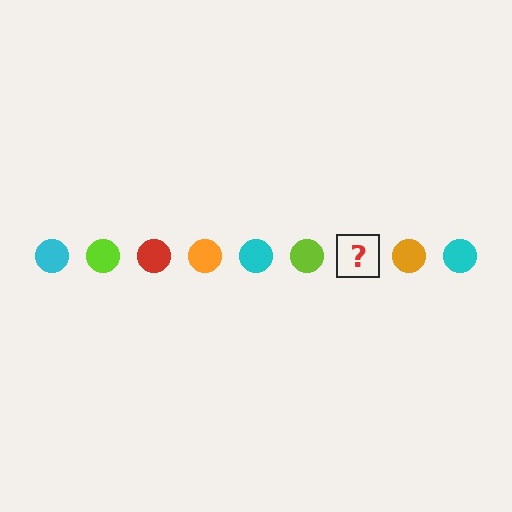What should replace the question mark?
The question mark should be replaced with a red circle.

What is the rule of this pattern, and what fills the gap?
The rule is that the pattern cycles through cyan, lime, red, orange circles. The gap should be filled with a red circle.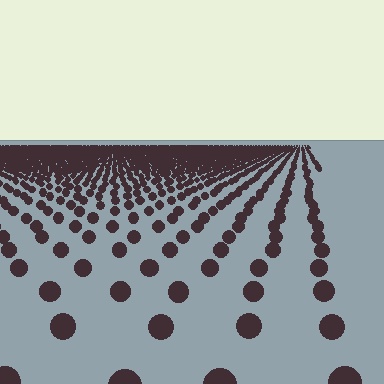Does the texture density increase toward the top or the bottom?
Density increases toward the top.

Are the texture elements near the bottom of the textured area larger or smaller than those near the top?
Larger. Near the bottom, elements are closer to the viewer and appear at a bigger on-screen size.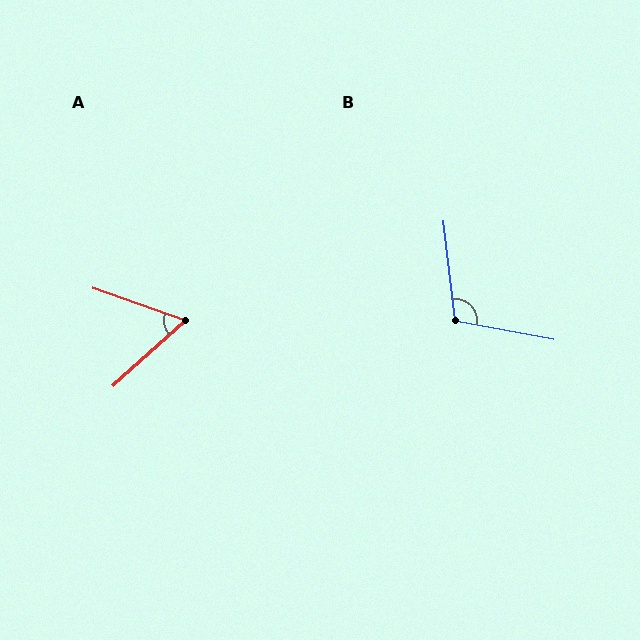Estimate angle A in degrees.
Approximately 62 degrees.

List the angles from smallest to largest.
A (62°), B (107°).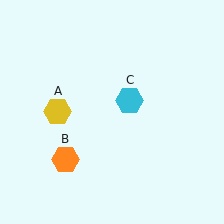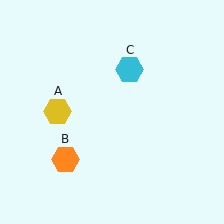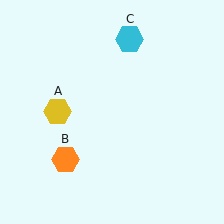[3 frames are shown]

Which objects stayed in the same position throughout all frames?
Yellow hexagon (object A) and orange hexagon (object B) remained stationary.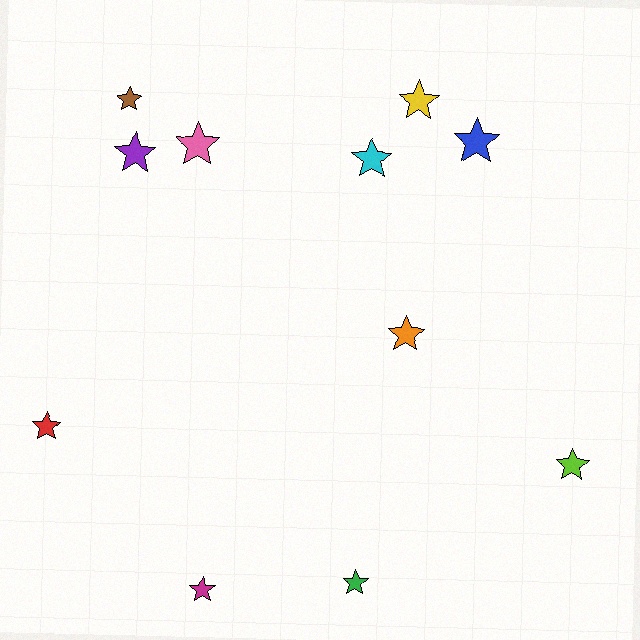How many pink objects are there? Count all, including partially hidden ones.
There is 1 pink object.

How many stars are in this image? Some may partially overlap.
There are 11 stars.